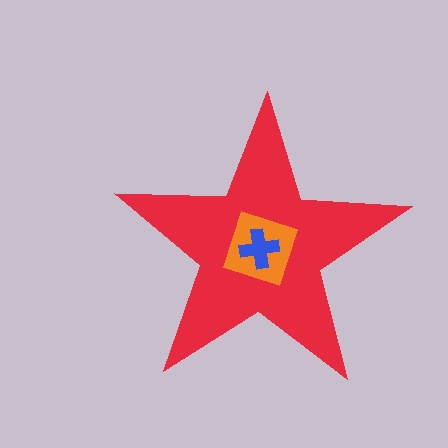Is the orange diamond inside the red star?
Yes.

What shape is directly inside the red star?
The orange diamond.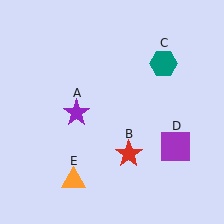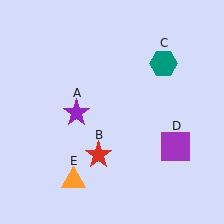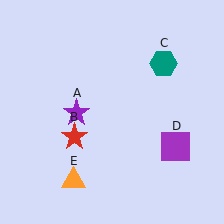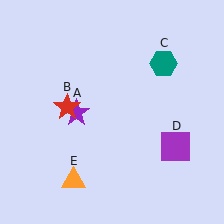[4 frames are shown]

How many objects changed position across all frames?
1 object changed position: red star (object B).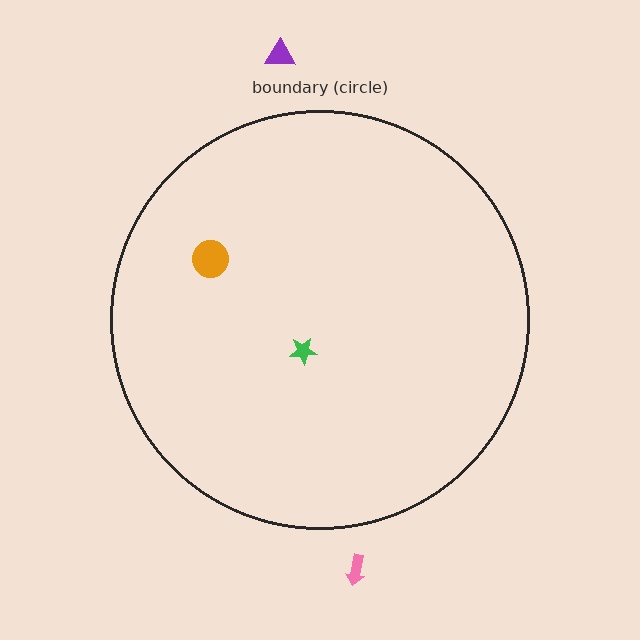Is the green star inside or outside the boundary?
Inside.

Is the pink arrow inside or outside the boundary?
Outside.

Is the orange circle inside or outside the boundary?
Inside.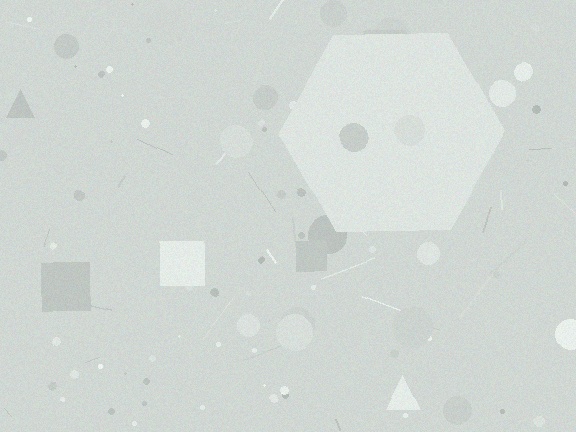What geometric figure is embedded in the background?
A hexagon is embedded in the background.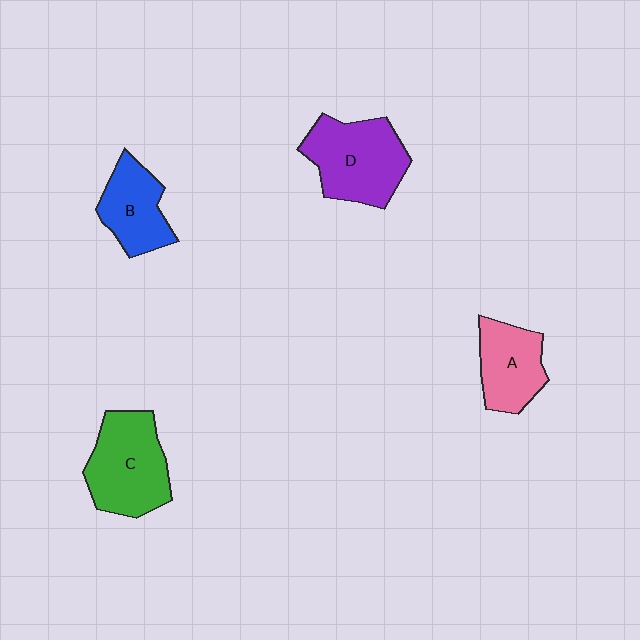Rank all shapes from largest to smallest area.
From largest to smallest: D (purple), C (green), A (pink), B (blue).